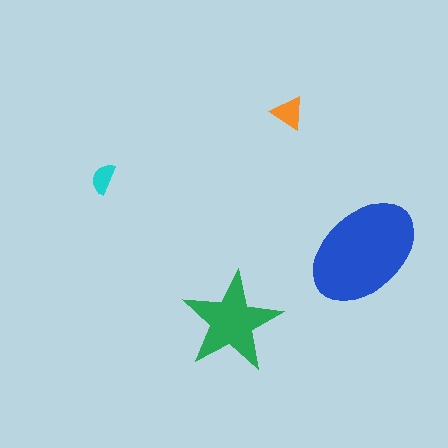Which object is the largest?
The blue ellipse.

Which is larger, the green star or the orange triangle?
The green star.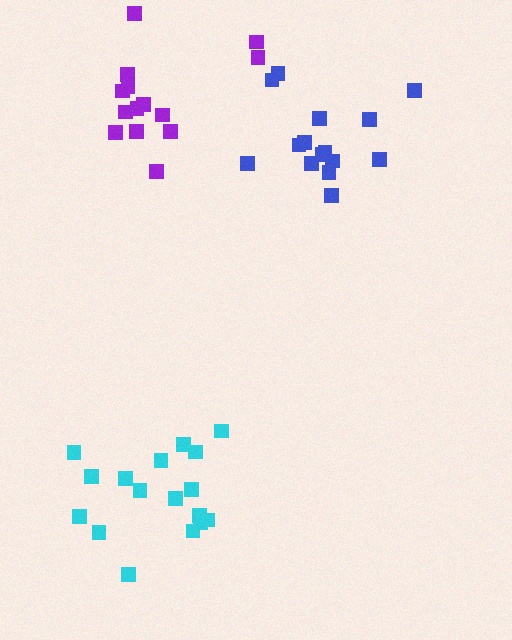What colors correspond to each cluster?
The clusters are colored: purple, blue, cyan.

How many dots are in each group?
Group 1: 14 dots, Group 2: 15 dots, Group 3: 17 dots (46 total).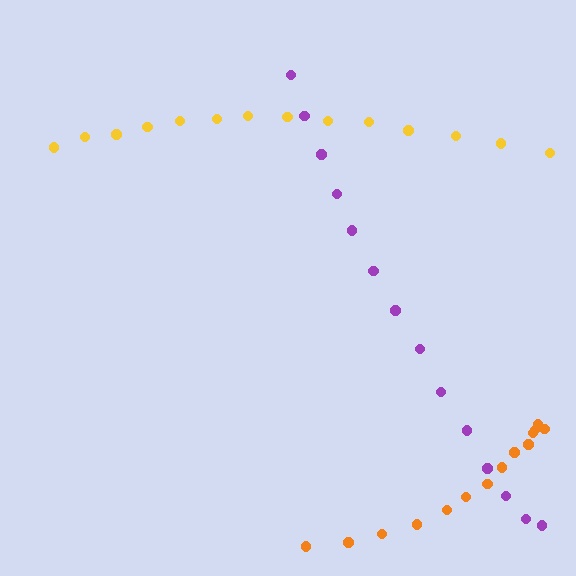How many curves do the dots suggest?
There are 3 distinct paths.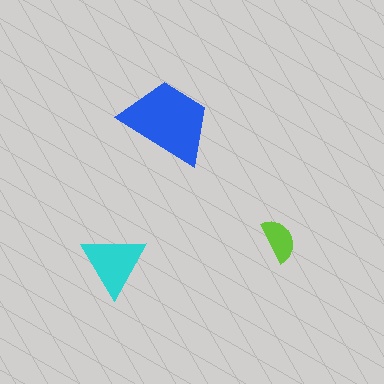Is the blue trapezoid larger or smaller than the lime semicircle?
Larger.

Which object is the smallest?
The lime semicircle.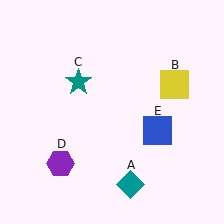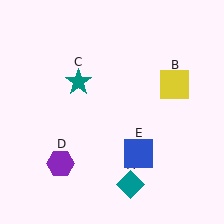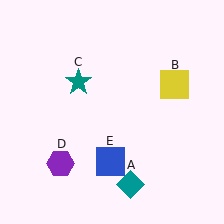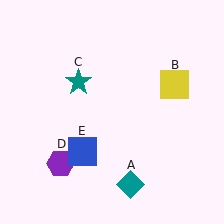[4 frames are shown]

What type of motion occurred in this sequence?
The blue square (object E) rotated clockwise around the center of the scene.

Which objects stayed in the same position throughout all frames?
Teal diamond (object A) and yellow square (object B) and teal star (object C) and purple hexagon (object D) remained stationary.